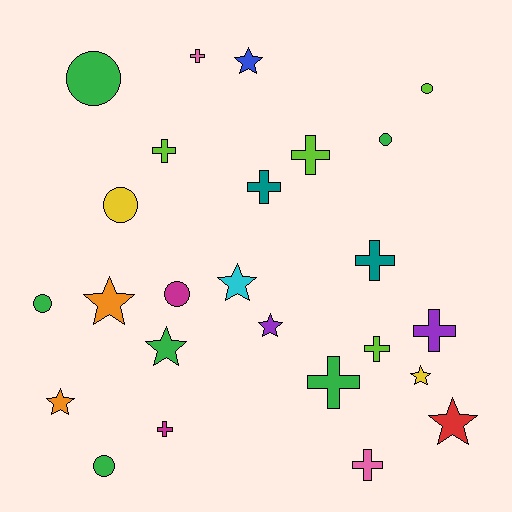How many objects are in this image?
There are 25 objects.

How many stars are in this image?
There are 8 stars.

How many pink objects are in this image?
There are 2 pink objects.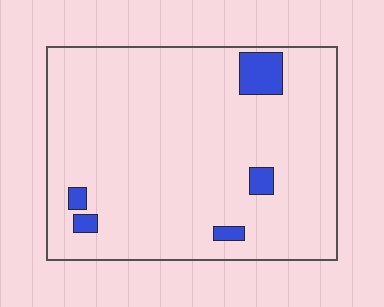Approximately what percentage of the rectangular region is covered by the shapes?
Approximately 5%.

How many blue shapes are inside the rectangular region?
5.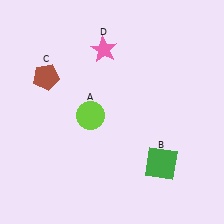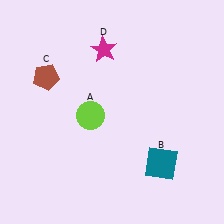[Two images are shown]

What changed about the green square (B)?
In Image 1, B is green. In Image 2, it changed to teal.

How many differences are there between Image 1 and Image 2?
There are 2 differences between the two images.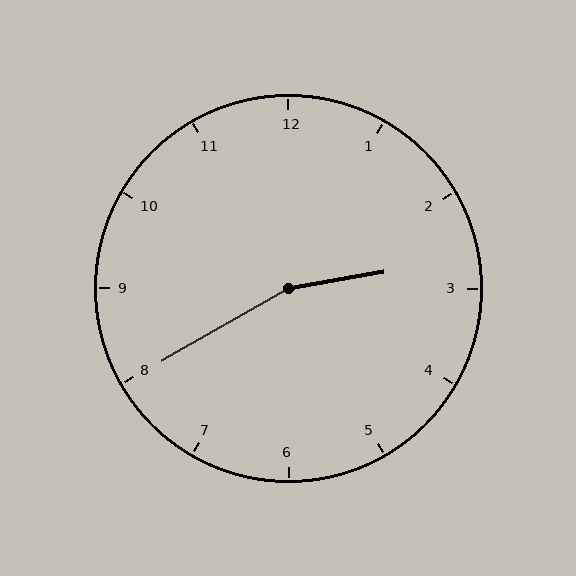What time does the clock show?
2:40.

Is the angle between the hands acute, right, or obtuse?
It is obtuse.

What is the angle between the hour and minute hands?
Approximately 160 degrees.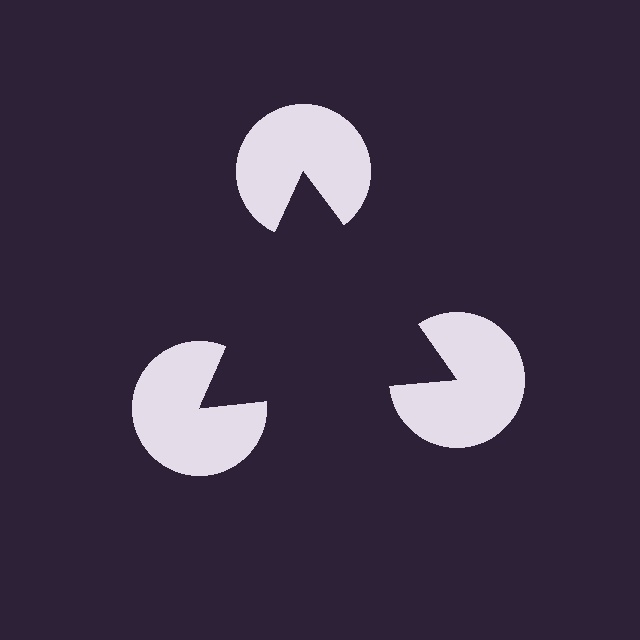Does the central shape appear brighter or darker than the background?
It typically appears slightly darker than the background, even though no actual brightness change is drawn.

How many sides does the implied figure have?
3 sides.